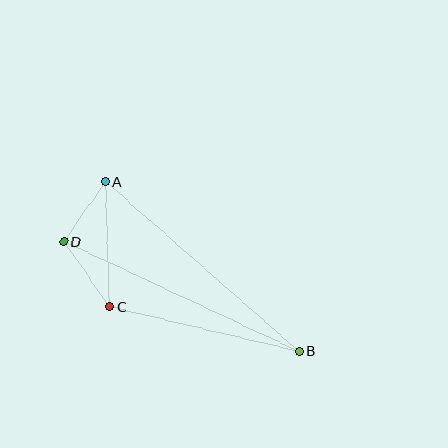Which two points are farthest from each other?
Points B and D are farthest from each other.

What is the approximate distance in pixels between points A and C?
The distance between A and C is approximately 125 pixels.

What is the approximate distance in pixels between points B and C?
The distance between B and C is approximately 195 pixels.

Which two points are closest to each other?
Points A and D are closest to each other.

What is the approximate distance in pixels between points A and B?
The distance between A and B is approximately 257 pixels.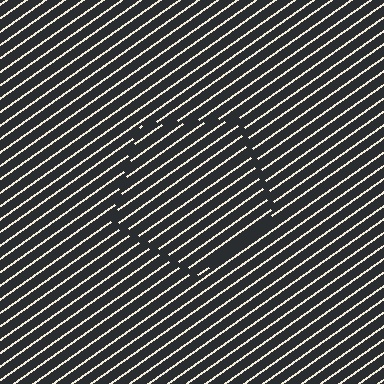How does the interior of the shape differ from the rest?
The interior of the shape contains the same grating, shifted by half a period — the contour is defined by the phase discontinuity where line-ends from the inner and outer gratings abut.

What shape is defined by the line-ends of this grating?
An illusory pentagon. The interior of the shape contains the same grating, shifted by half a period — the contour is defined by the phase discontinuity where line-ends from the inner and outer gratings abut.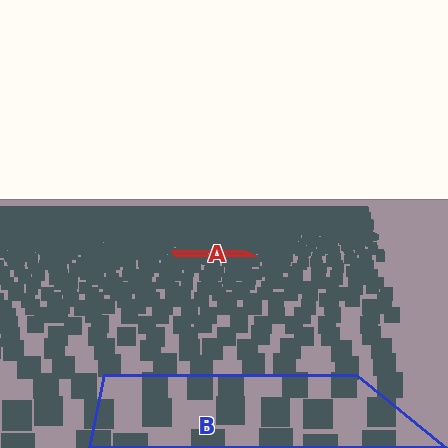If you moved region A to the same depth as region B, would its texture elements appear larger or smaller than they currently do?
They would appear larger. At a closer depth, the same texture elements are projected at a bigger on-screen size.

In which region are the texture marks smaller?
The texture marks are smaller in region A, because it is farther away.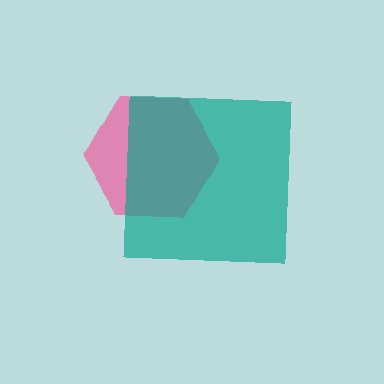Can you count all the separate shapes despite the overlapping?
Yes, there are 2 separate shapes.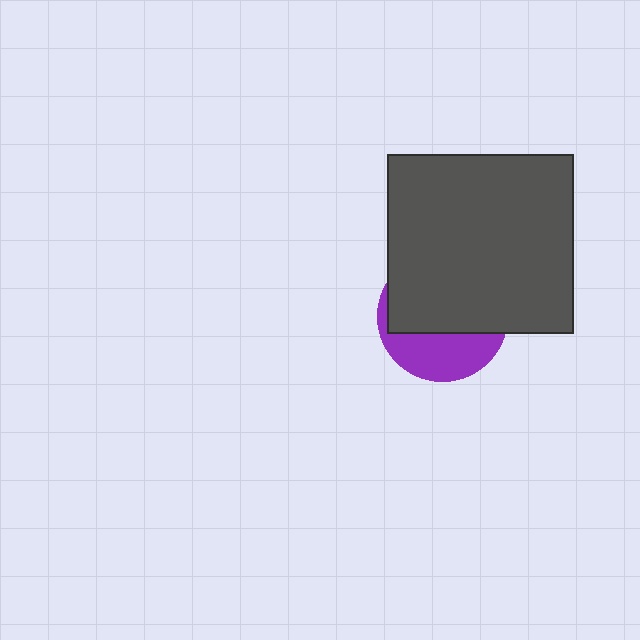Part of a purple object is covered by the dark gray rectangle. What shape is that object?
It is a circle.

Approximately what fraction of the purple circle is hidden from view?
Roughly 63% of the purple circle is hidden behind the dark gray rectangle.